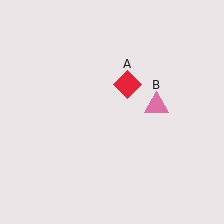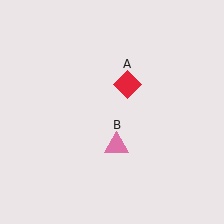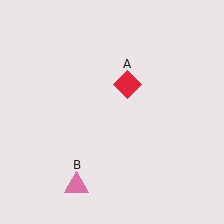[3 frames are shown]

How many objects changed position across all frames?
1 object changed position: pink triangle (object B).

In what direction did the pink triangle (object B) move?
The pink triangle (object B) moved down and to the left.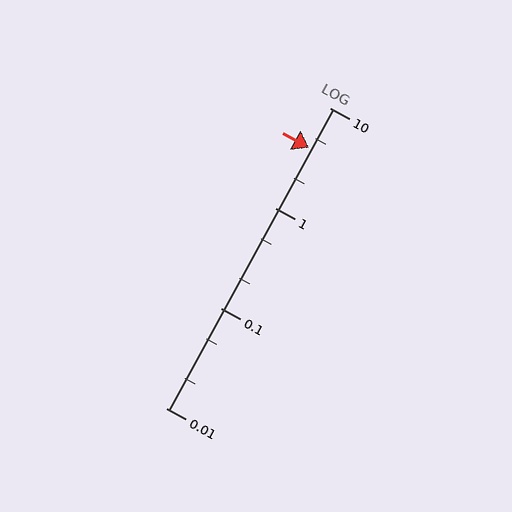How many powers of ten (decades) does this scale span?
The scale spans 3 decades, from 0.01 to 10.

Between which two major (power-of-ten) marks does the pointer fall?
The pointer is between 1 and 10.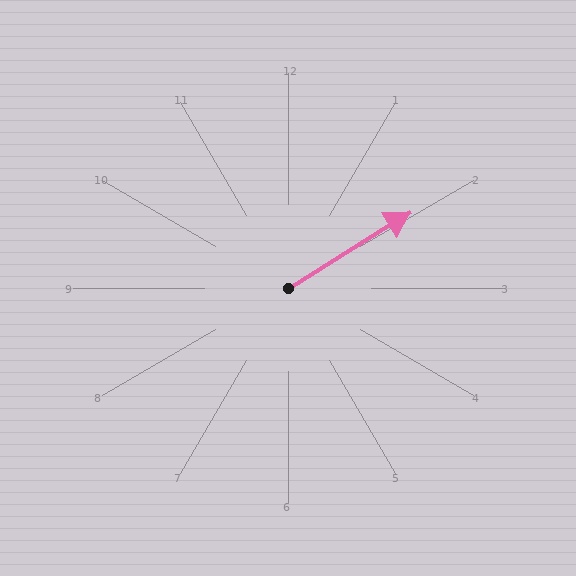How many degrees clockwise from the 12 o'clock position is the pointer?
Approximately 58 degrees.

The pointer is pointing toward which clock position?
Roughly 2 o'clock.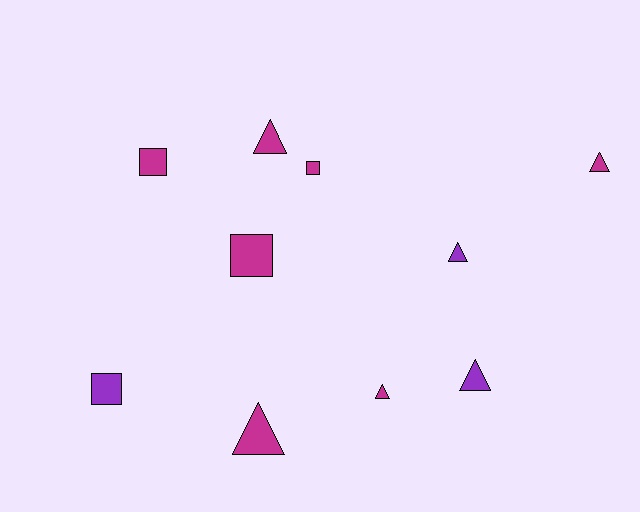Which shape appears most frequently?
Triangle, with 6 objects.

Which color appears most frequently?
Magenta, with 7 objects.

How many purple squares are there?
There is 1 purple square.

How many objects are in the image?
There are 10 objects.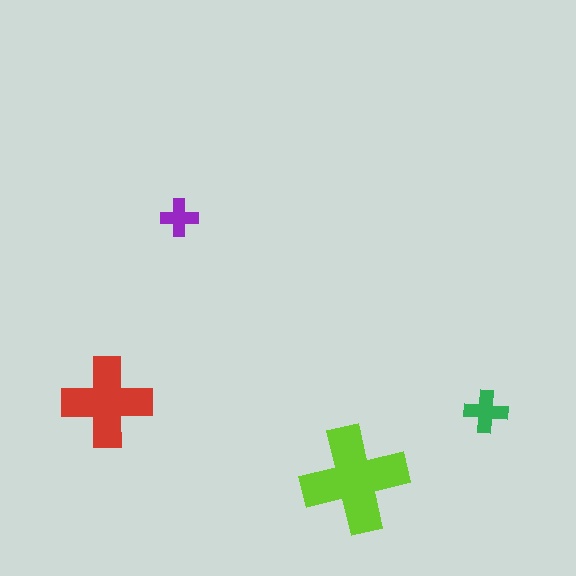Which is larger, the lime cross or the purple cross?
The lime one.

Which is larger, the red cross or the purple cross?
The red one.